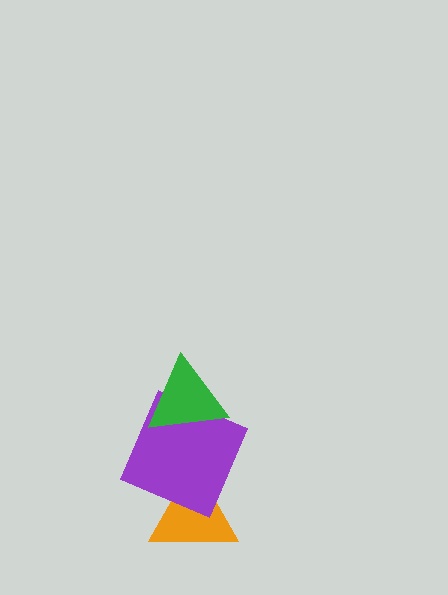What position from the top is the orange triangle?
The orange triangle is 3rd from the top.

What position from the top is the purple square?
The purple square is 2nd from the top.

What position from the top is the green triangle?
The green triangle is 1st from the top.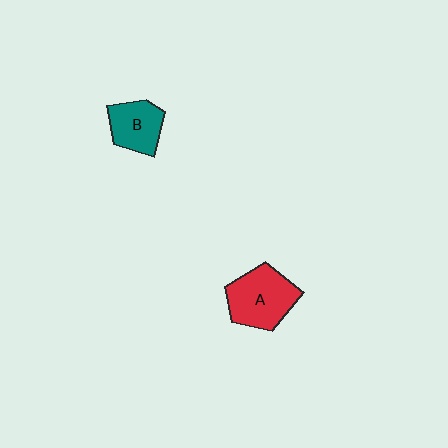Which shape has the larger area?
Shape A (red).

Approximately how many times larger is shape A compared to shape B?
Approximately 1.4 times.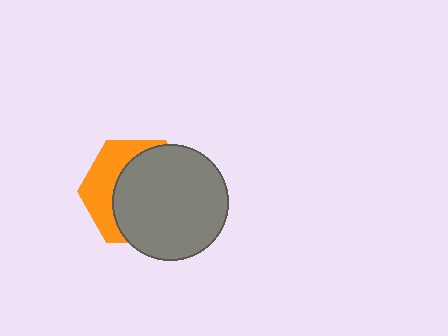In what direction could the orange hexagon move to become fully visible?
The orange hexagon could move left. That would shift it out from behind the gray circle entirely.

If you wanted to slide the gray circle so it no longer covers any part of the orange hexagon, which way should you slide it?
Slide it right — that is the most direct way to separate the two shapes.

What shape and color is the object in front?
The object in front is a gray circle.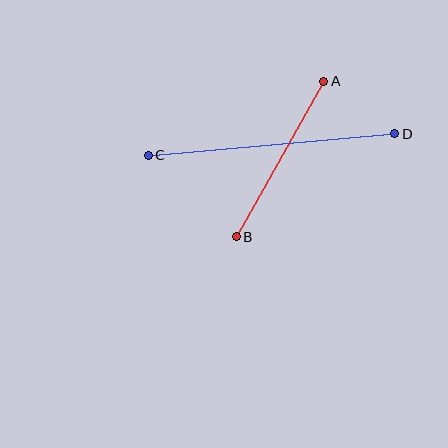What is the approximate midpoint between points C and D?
The midpoint is at approximately (271, 144) pixels.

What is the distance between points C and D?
The distance is approximately 247 pixels.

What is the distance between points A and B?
The distance is approximately 178 pixels.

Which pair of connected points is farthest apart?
Points C and D are farthest apart.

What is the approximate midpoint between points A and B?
The midpoint is at approximately (280, 159) pixels.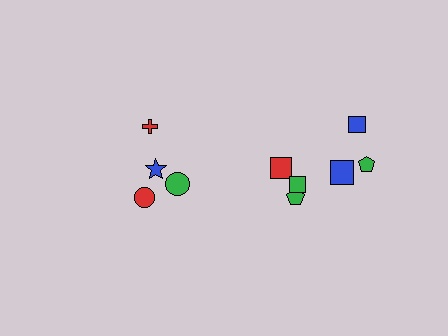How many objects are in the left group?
There are 4 objects.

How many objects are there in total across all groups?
There are 10 objects.